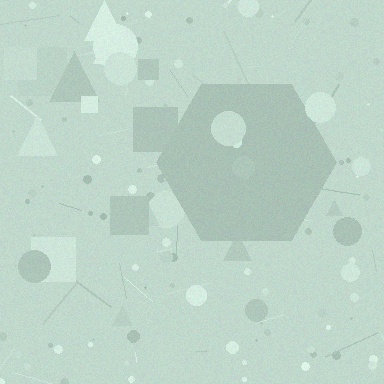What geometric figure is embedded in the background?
A hexagon is embedded in the background.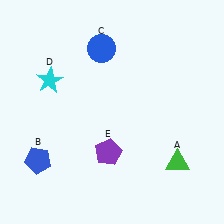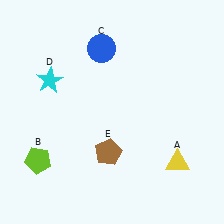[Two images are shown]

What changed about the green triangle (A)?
In Image 1, A is green. In Image 2, it changed to yellow.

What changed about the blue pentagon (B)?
In Image 1, B is blue. In Image 2, it changed to lime.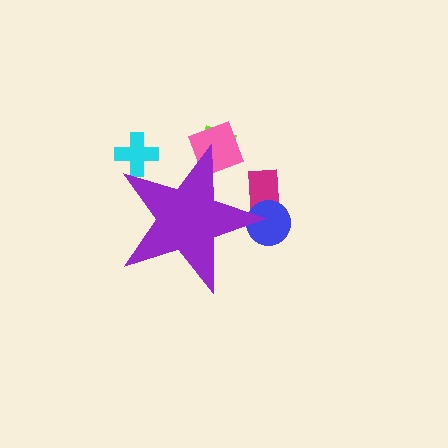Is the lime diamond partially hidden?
Yes, the lime diamond is partially hidden behind the purple star.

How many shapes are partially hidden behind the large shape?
5 shapes are partially hidden.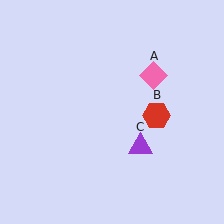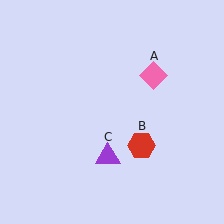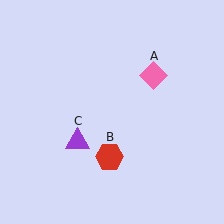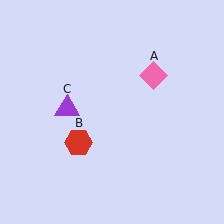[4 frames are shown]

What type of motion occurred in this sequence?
The red hexagon (object B), purple triangle (object C) rotated clockwise around the center of the scene.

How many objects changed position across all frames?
2 objects changed position: red hexagon (object B), purple triangle (object C).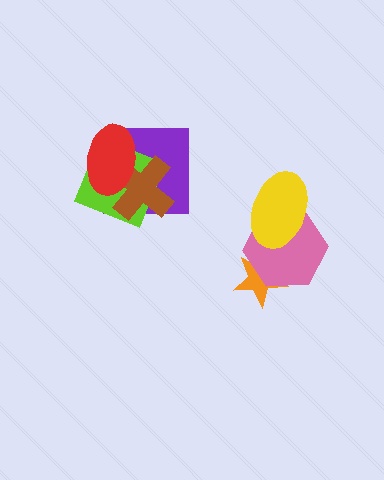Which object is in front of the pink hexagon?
The yellow ellipse is in front of the pink hexagon.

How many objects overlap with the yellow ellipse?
1 object overlaps with the yellow ellipse.